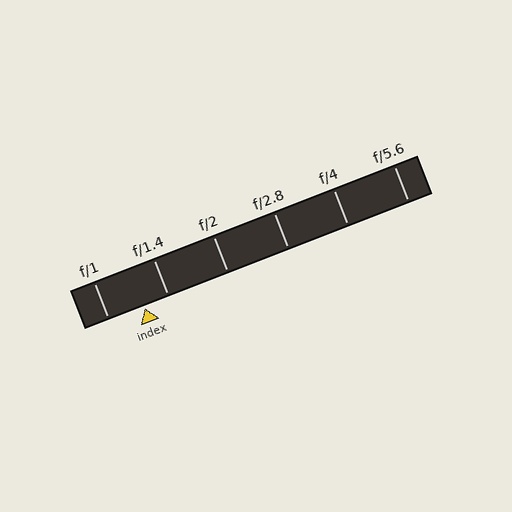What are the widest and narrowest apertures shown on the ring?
The widest aperture shown is f/1 and the narrowest is f/5.6.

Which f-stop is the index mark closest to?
The index mark is closest to f/1.4.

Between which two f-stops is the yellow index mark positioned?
The index mark is between f/1 and f/1.4.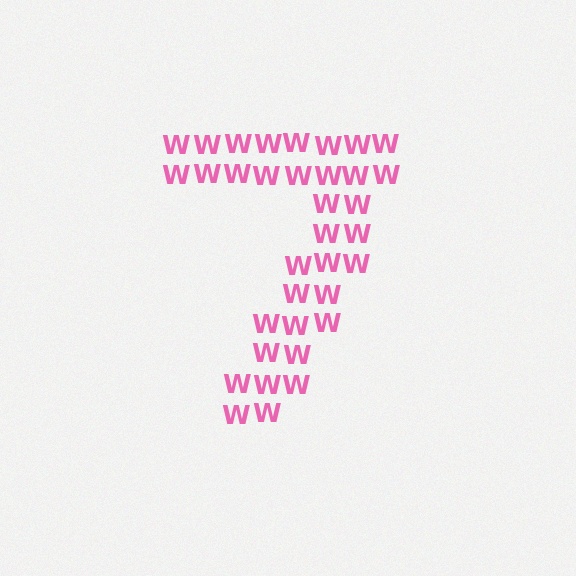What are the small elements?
The small elements are letter W's.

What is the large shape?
The large shape is the digit 7.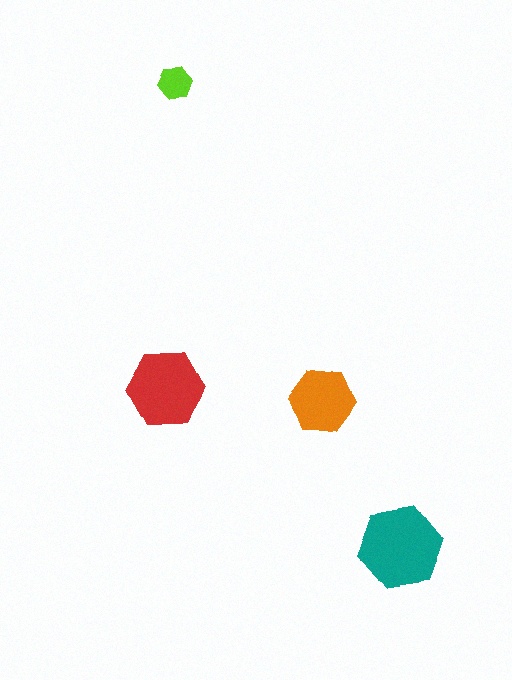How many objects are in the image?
There are 4 objects in the image.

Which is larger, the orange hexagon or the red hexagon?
The red one.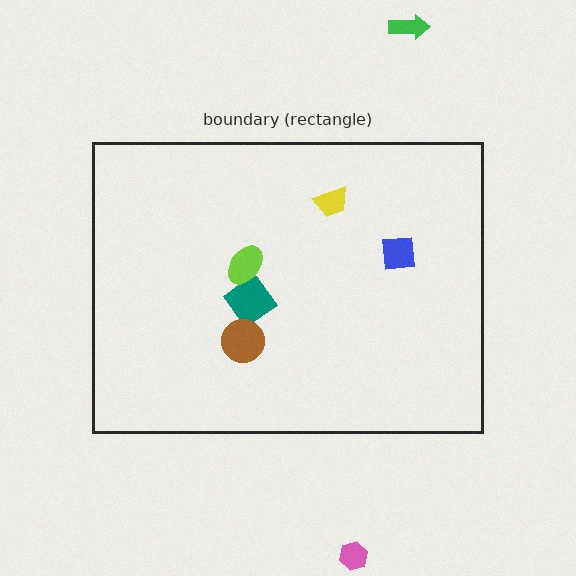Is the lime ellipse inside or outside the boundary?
Inside.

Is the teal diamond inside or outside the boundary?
Inside.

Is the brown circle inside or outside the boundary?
Inside.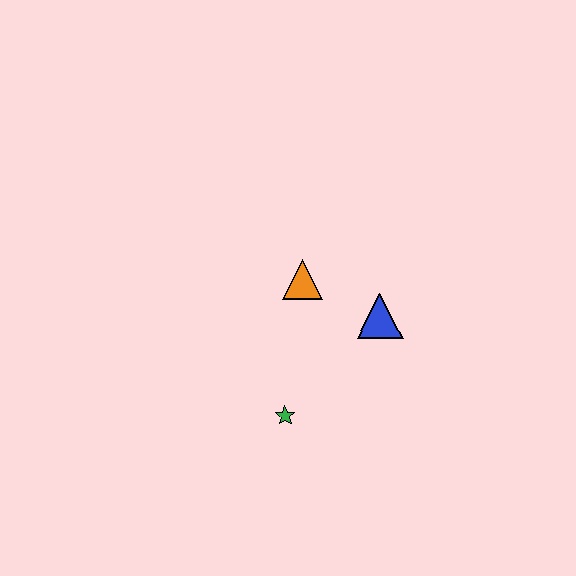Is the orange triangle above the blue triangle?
Yes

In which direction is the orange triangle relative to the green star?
The orange triangle is above the green star.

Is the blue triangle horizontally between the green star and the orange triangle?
No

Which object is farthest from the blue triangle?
The green star is farthest from the blue triangle.